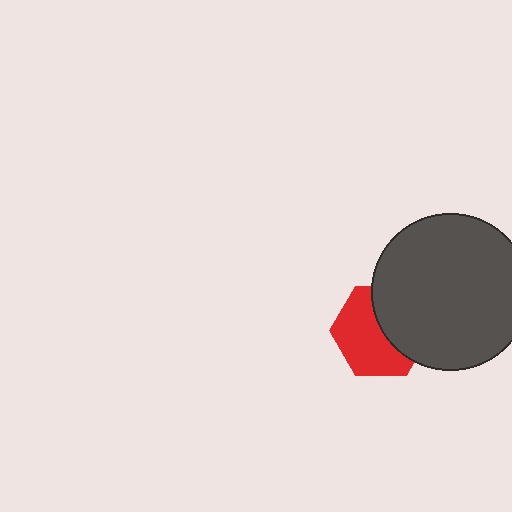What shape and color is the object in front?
The object in front is a dark gray circle.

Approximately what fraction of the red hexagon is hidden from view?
Roughly 43% of the red hexagon is hidden behind the dark gray circle.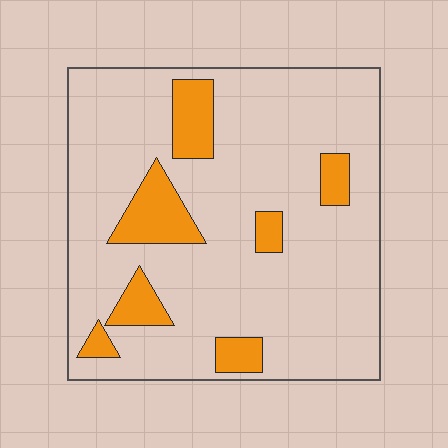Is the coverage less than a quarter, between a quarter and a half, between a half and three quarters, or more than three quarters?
Less than a quarter.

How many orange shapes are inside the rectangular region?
7.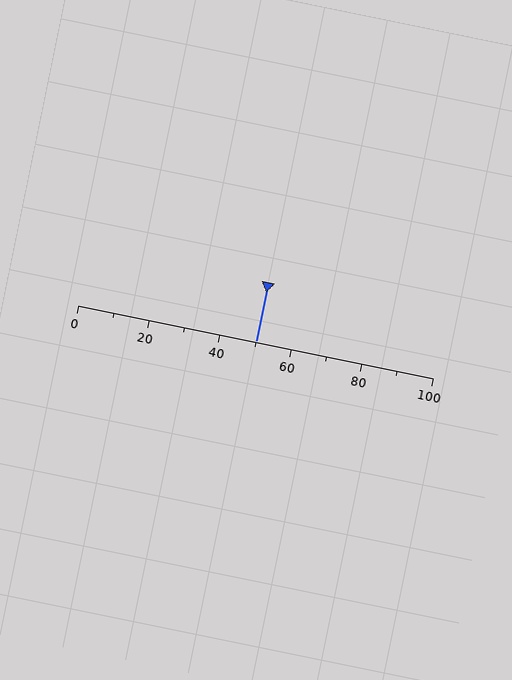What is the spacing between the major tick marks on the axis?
The major ticks are spaced 20 apart.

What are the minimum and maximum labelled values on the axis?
The axis runs from 0 to 100.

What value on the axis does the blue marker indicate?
The marker indicates approximately 50.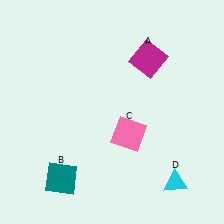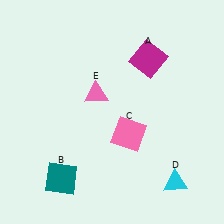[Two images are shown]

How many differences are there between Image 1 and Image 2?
There is 1 difference between the two images.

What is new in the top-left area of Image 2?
A pink triangle (E) was added in the top-left area of Image 2.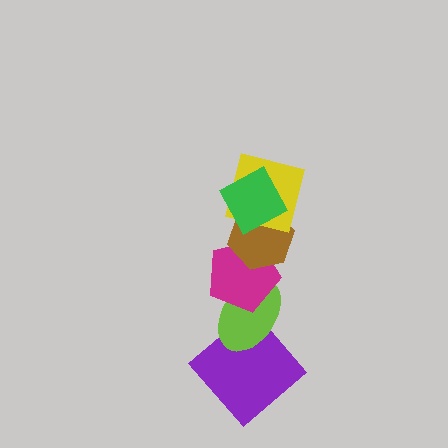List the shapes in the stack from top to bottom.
From top to bottom: the green square, the yellow square, the brown hexagon, the magenta pentagon, the lime ellipse, the purple diamond.